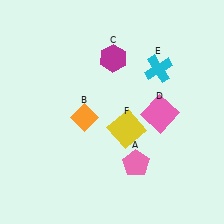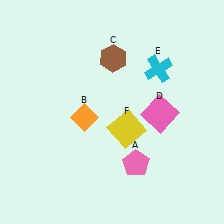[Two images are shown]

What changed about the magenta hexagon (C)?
In Image 1, C is magenta. In Image 2, it changed to brown.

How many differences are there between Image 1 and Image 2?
There is 1 difference between the two images.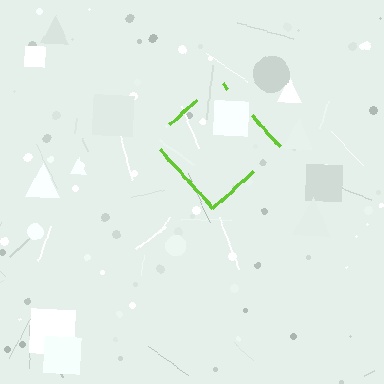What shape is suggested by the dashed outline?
The dashed outline suggests a diamond.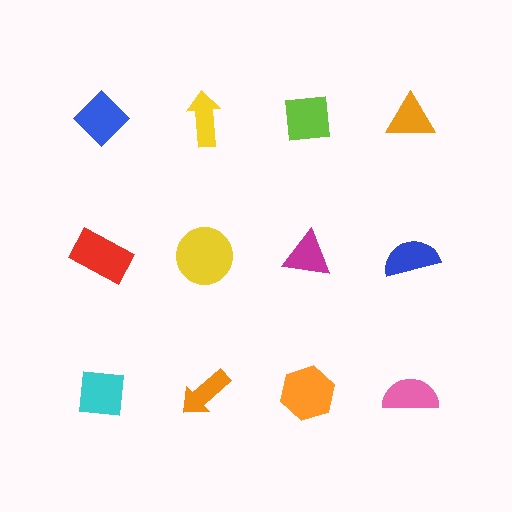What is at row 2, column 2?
A yellow circle.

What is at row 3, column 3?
An orange hexagon.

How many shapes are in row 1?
4 shapes.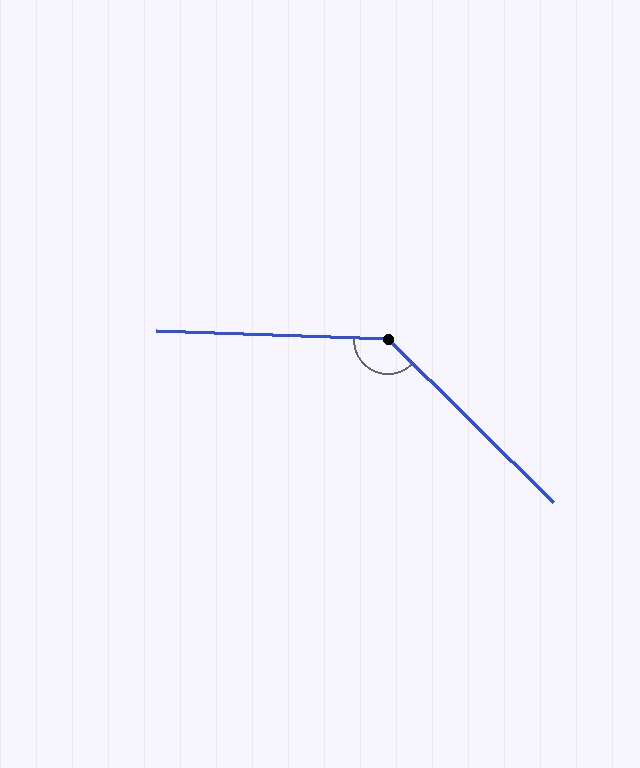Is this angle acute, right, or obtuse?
It is obtuse.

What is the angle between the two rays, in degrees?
Approximately 137 degrees.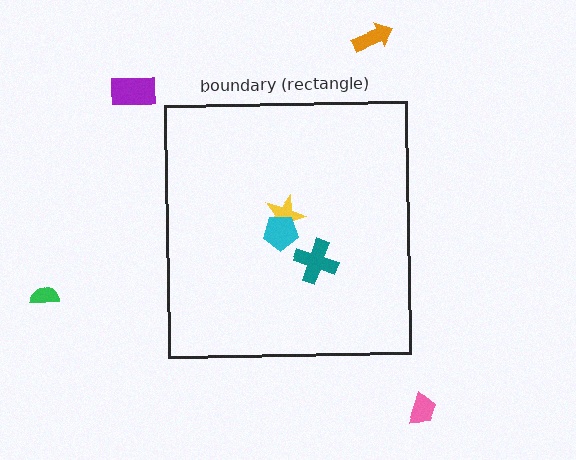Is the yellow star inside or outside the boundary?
Inside.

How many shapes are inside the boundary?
3 inside, 4 outside.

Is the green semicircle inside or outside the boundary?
Outside.